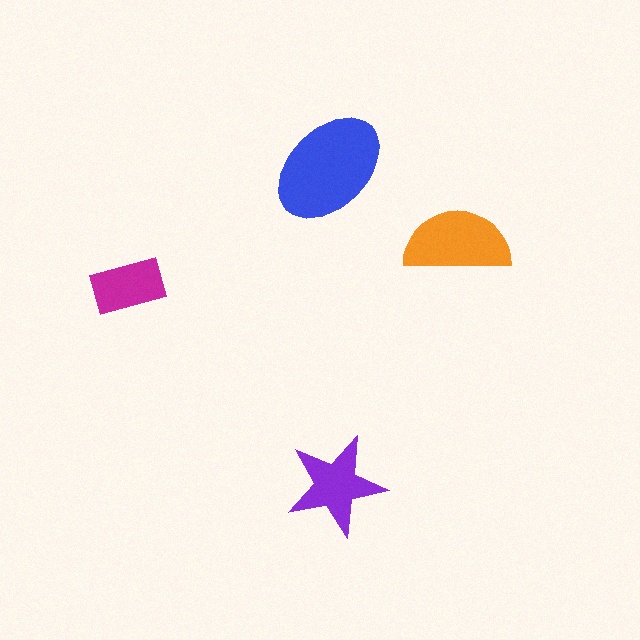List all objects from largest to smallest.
The blue ellipse, the orange semicircle, the purple star, the magenta rectangle.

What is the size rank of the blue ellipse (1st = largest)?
1st.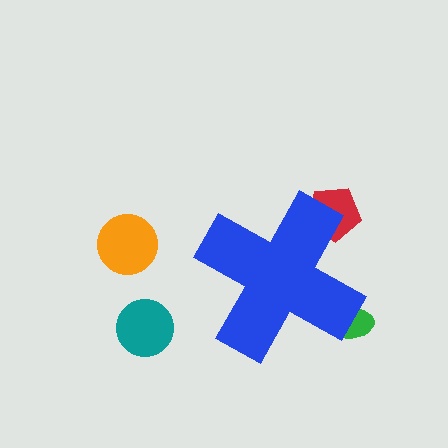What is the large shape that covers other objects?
A blue cross.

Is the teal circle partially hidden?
No, the teal circle is fully visible.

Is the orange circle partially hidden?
No, the orange circle is fully visible.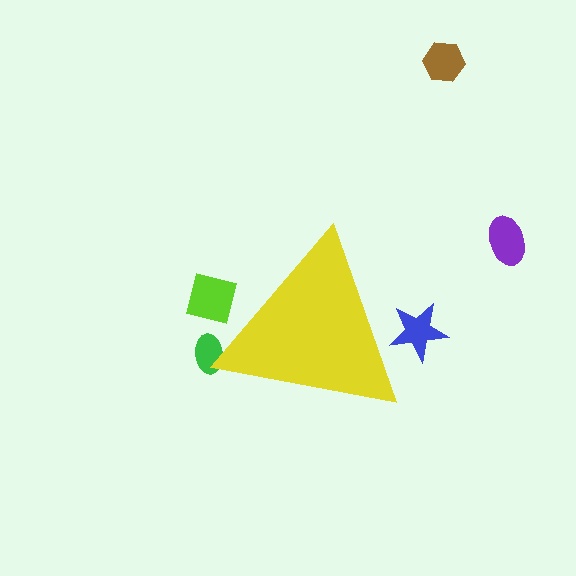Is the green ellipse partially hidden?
Yes, the green ellipse is partially hidden behind the yellow triangle.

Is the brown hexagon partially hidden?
No, the brown hexagon is fully visible.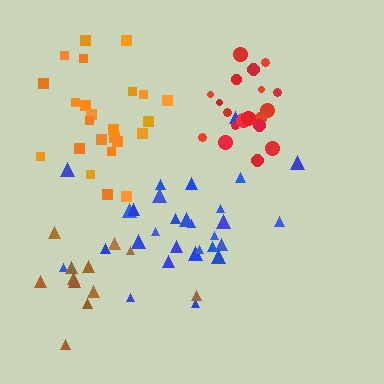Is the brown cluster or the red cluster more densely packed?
Red.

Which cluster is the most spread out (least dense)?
Brown.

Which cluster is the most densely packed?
Red.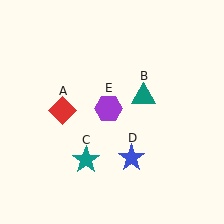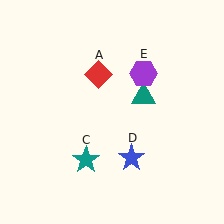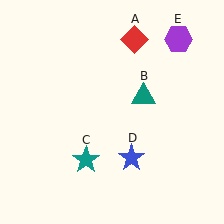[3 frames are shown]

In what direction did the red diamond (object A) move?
The red diamond (object A) moved up and to the right.